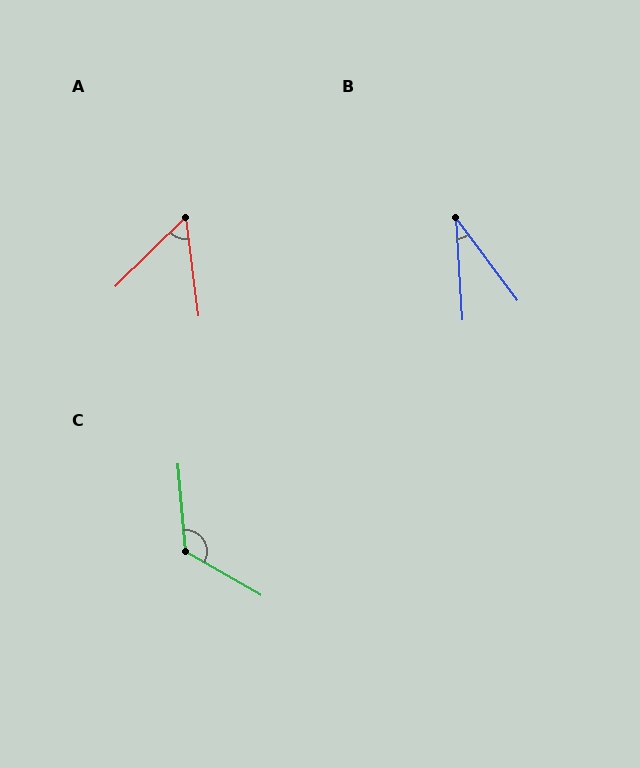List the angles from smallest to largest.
B (33°), A (53°), C (125°).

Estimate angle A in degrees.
Approximately 53 degrees.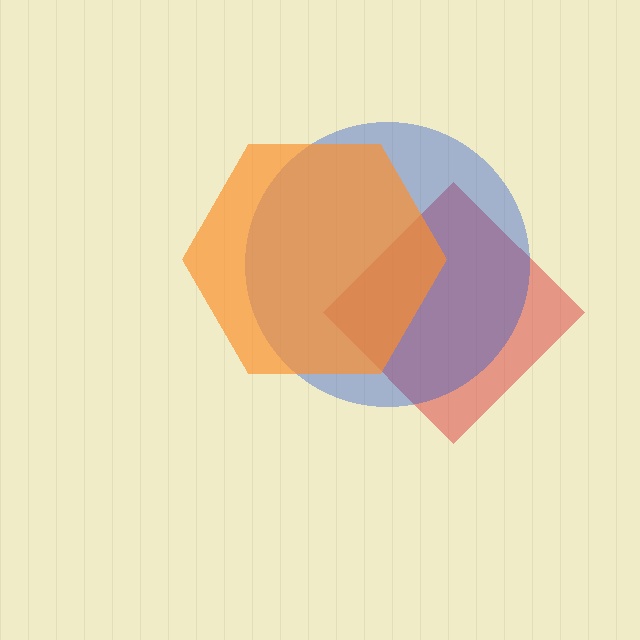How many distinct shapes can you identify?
There are 3 distinct shapes: a red diamond, a blue circle, an orange hexagon.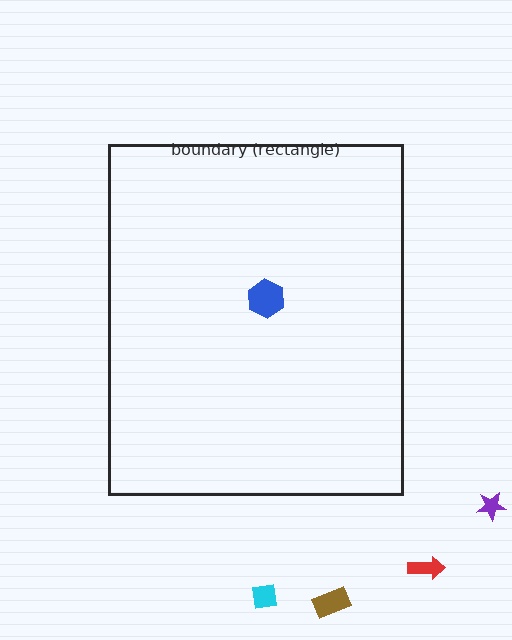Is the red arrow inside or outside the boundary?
Outside.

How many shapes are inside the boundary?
1 inside, 4 outside.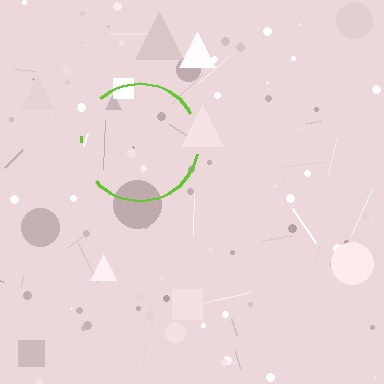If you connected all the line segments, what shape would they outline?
They would outline a circle.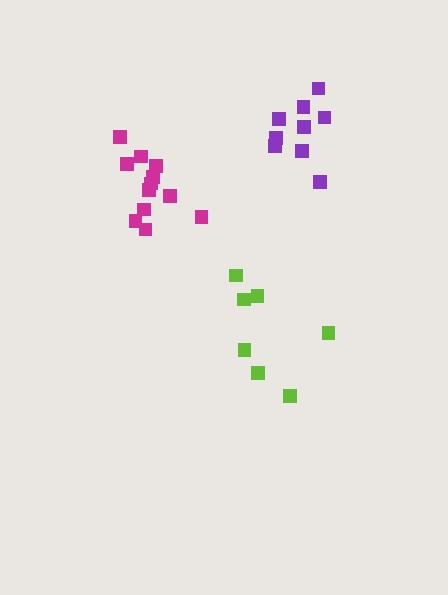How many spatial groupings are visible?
There are 3 spatial groupings.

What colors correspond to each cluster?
The clusters are colored: magenta, purple, lime.